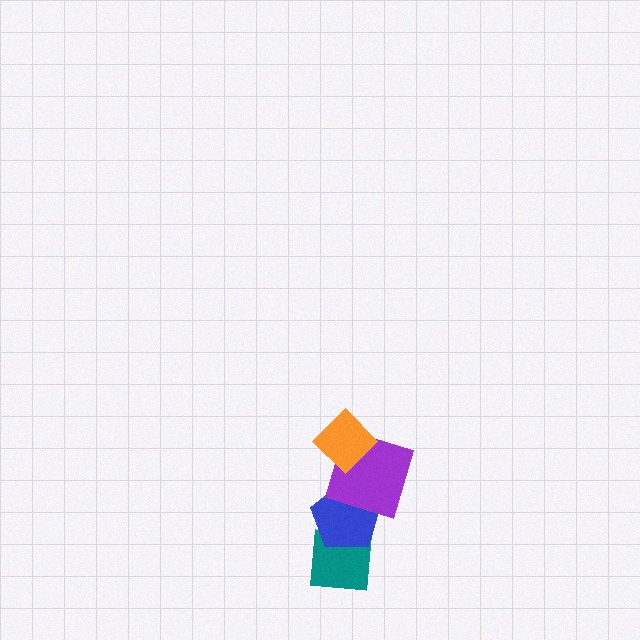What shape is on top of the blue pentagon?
The purple square is on top of the blue pentagon.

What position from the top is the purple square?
The purple square is 2nd from the top.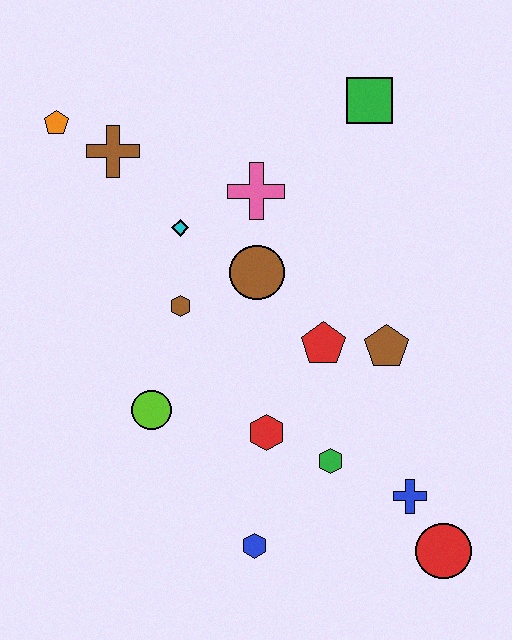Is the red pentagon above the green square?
No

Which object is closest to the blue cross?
The red circle is closest to the blue cross.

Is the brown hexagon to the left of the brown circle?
Yes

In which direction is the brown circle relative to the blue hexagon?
The brown circle is above the blue hexagon.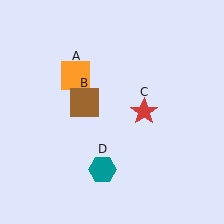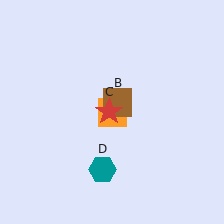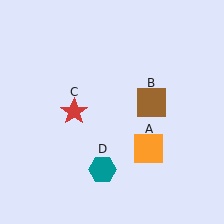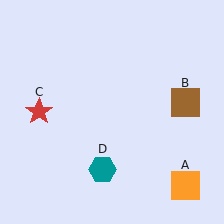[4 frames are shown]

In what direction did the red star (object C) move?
The red star (object C) moved left.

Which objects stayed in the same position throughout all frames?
Teal hexagon (object D) remained stationary.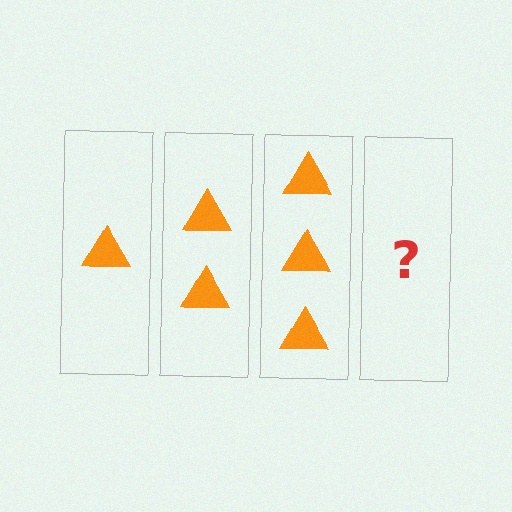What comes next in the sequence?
The next element should be 4 triangles.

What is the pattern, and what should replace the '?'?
The pattern is that each step adds one more triangle. The '?' should be 4 triangles.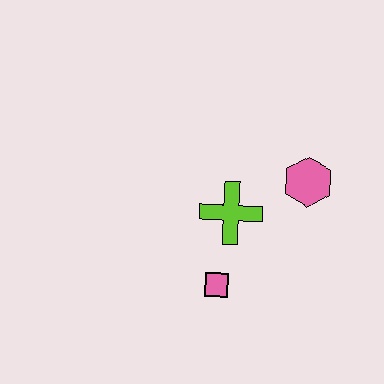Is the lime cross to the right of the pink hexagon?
No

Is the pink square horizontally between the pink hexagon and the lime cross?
No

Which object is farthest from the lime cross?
The pink hexagon is farthest from the lime cross.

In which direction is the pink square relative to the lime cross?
The pink square is below the lime cross.